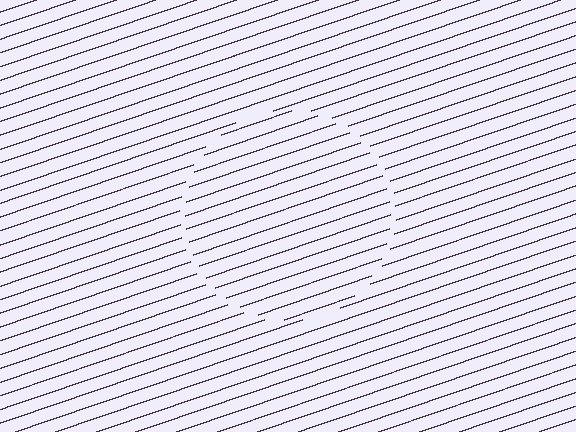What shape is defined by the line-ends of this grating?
An illusory circle. The interior of the shape contains the same grating, shifted by half a period — the contour is defined by the phase discontinuity where line-ends from the inner and outer gratings abut.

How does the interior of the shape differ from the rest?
The interior of the shape contains the same grating, shifted by half a period — the contour is defined by the phase discontinuity where line-ends from the inner and outer gratings abut.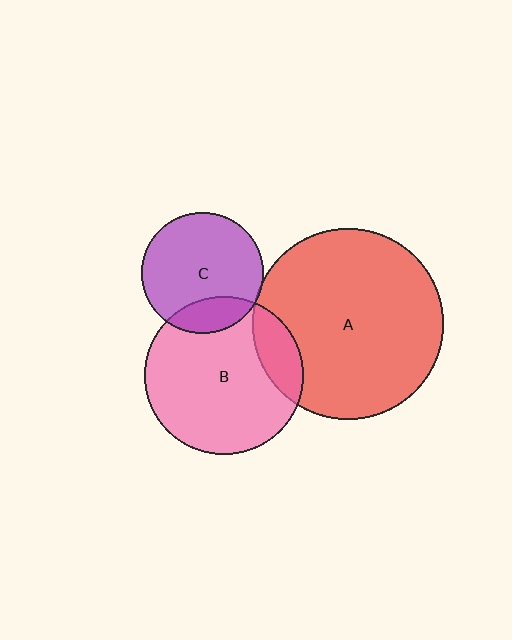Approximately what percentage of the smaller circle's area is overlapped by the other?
Approximately 5%.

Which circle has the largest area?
Circle A (red).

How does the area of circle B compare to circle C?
Approximately 1.7 times.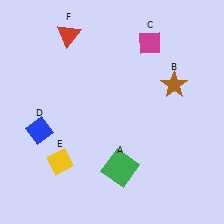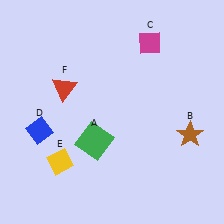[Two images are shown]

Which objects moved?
The objects that moved are: the green square (A), the brown star (B), the red triangle (F).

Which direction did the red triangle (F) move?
The red triangle (F) moved down.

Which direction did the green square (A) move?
The green square (A) moved up.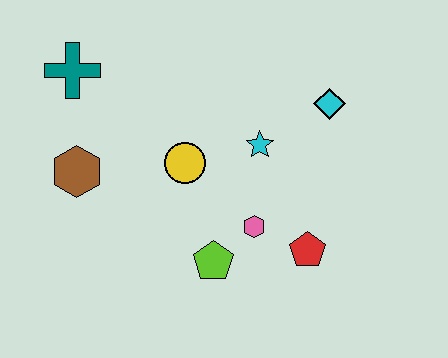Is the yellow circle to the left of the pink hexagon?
Yes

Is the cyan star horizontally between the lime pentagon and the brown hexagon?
No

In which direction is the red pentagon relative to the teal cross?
The red pentagon is to the right of the teal cross.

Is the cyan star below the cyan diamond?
Yes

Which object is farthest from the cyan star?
The teal cross is farthest from the cyan star.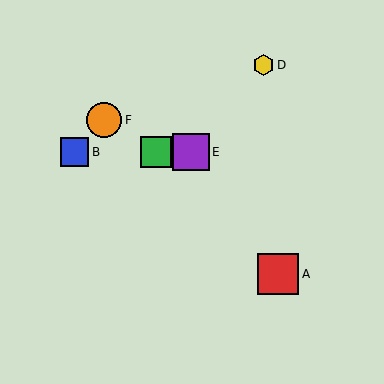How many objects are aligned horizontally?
3 objects (B, C, E) are aligned horizontally.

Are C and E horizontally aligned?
Yes, both are at y≈152.